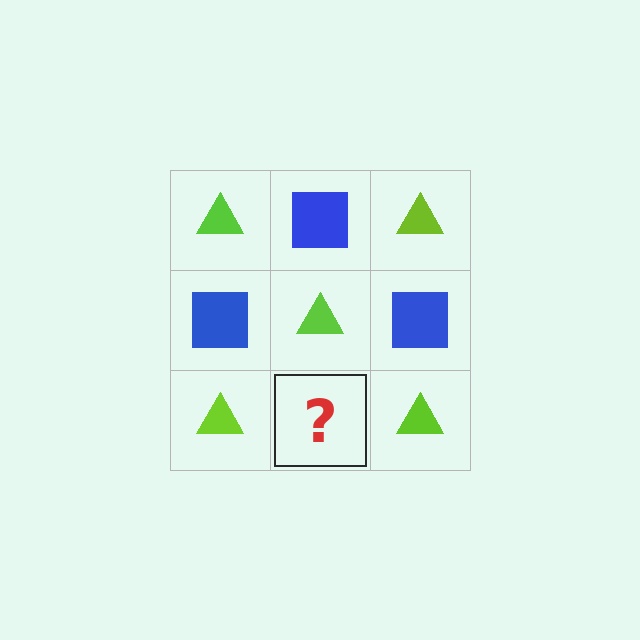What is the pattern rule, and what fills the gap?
The rule is that it alternates lime triangle and blue square in a checkerboard pattern. The gap should be filled with a blue square.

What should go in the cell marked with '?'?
The missing cell should contain a blue square.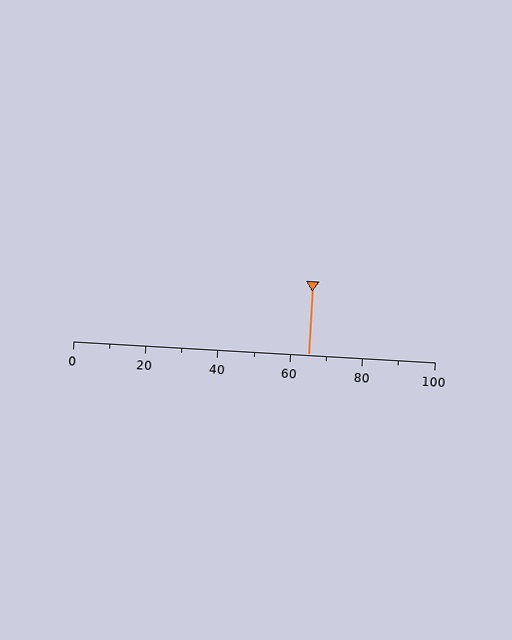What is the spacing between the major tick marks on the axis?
The major ticks are spaced 20 apart.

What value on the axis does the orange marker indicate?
The marker indicates approximately 65.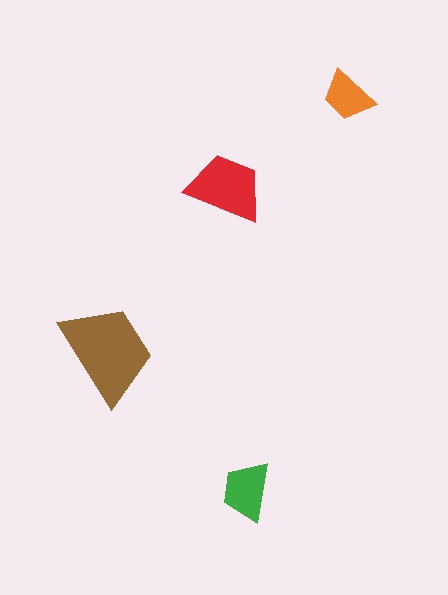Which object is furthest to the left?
The brown trapezoid is leftmost.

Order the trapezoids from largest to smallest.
the brown one, the red one, the green one, the orange one.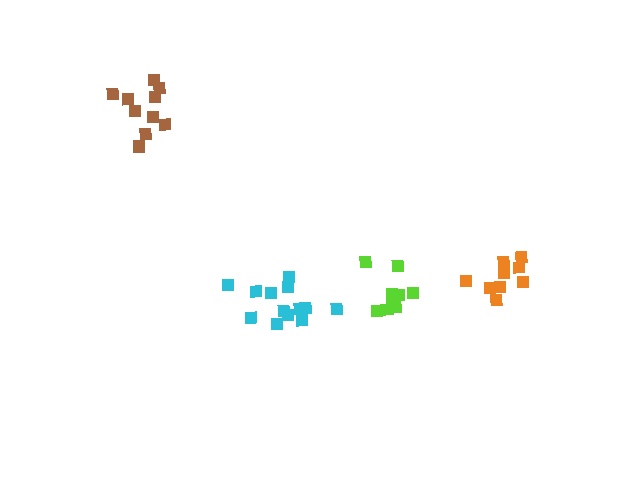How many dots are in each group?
Group 1: 10 dots, Group 2: 9 dots, Group 3: 9 dots, Group 4: 13 dots (41 total).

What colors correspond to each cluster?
The clusters are colored: brown, lime, orange, cyan.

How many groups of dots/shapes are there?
There are 4 groups.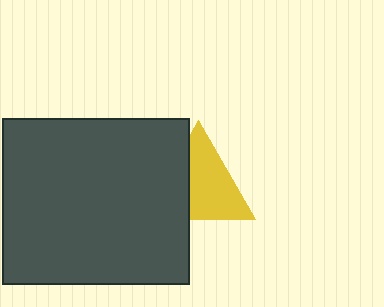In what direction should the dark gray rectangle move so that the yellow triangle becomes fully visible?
The dark gray rectangle should move left. That is the shortest direction to clear the overlap and leave the yellow triangle fully visible.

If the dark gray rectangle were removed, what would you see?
You would see the complete yellow triangle.